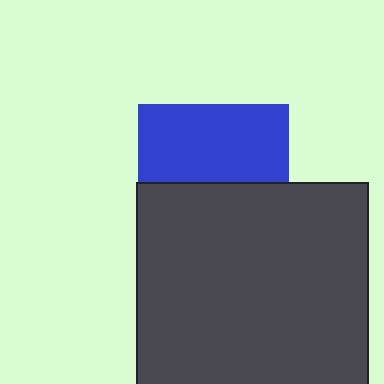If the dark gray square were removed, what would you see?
You would see the complete blue square.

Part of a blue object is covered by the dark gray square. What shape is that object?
It is a square.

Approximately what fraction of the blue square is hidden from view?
Roughly 49% of the blue square is hidden behind the dark gray square.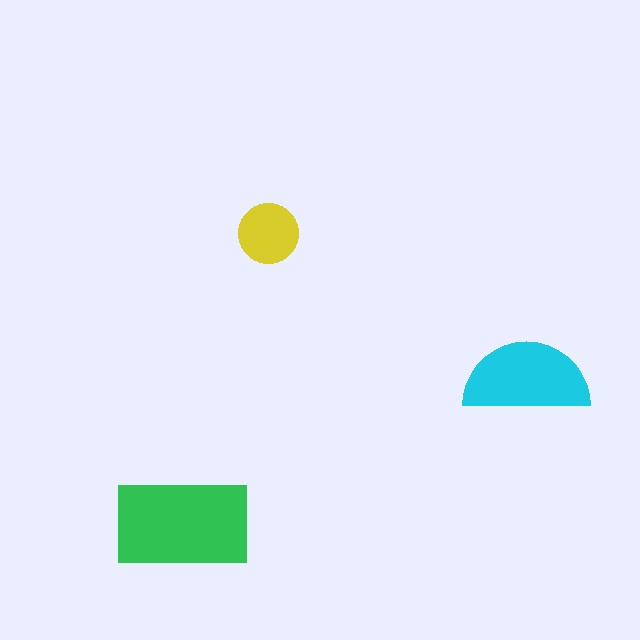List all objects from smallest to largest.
The yellow circle, the cyan semicircle, the green rectangle.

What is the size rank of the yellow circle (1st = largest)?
3rd.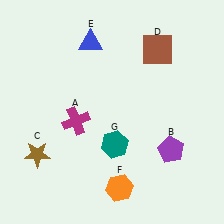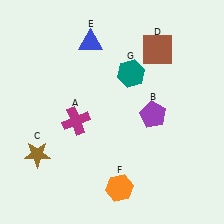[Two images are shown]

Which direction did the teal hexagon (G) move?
The teal hexagon (G) moved up.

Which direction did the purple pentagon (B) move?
The purple pentagon (B) moved up.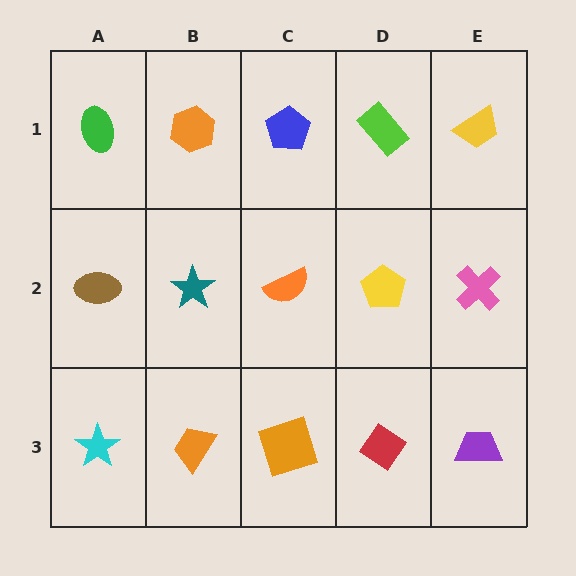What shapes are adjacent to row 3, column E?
A pink cross (row 2, column E), a red diamond (row 3, column D).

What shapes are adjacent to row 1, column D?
A yellow pentagon (row 2, column D), a blue pentagon (row 1, column C), a yellow trapezoid (row 1, column E).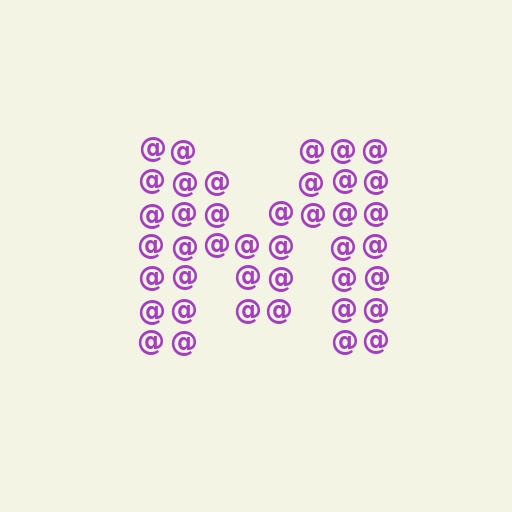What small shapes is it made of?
It is made of small at signs.